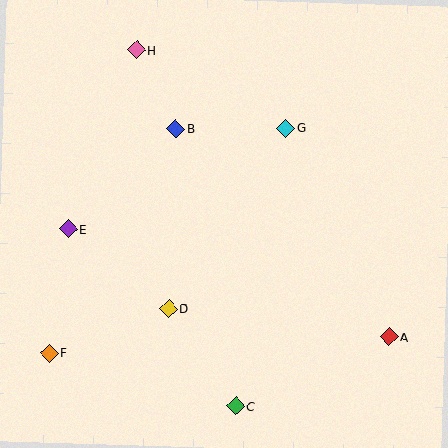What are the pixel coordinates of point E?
Point E is at (68, 229).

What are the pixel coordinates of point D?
Point D is at (168, 309).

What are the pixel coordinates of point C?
Point C is at (236, 406).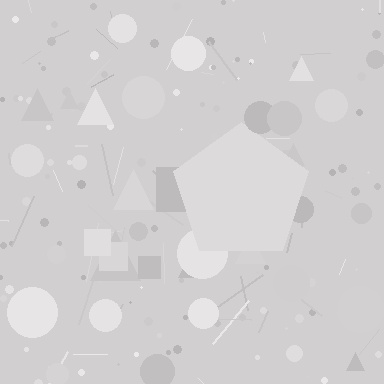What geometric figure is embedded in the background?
A pentagon is embedded in the background.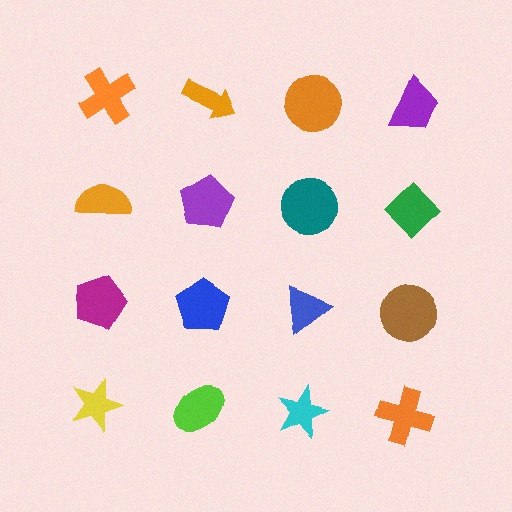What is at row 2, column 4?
A green diamond.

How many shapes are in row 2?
4 shapes.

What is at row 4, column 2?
A lime ellipse.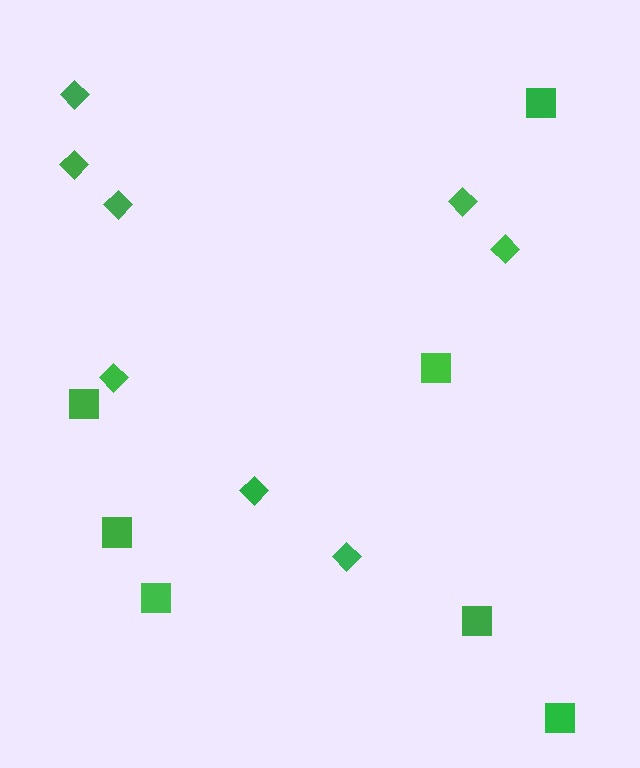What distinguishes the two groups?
There are 2 groups: one group of squares (7) and one group of diamonds (8).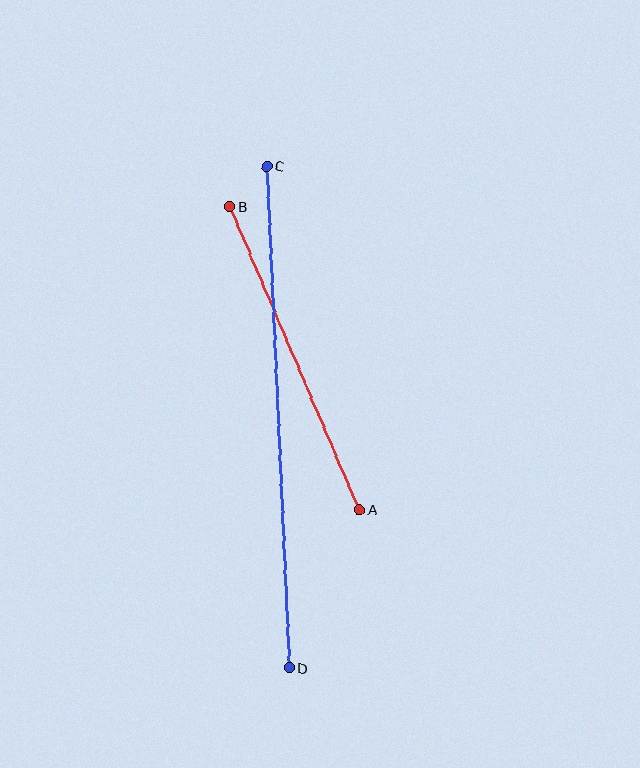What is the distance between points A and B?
The distance is approximately 330 pixels.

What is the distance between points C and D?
The distance is approximately 502 pixels.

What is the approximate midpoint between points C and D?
The midpoint is at approximately (278, 417) pixels.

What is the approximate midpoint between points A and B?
The midpoint is at approximately (295, 358) pixels.